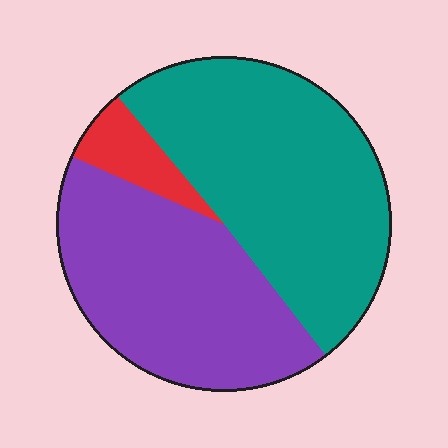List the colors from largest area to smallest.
From largest to smallest: teal, purple, red.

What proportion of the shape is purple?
Purple covers roughly 40% of the shape.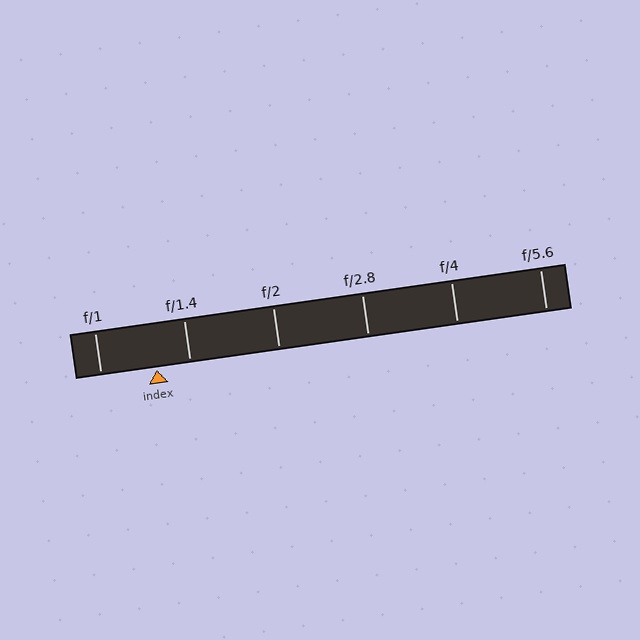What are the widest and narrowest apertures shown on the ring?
The widest aperture shown is f/1 and the narrowest is f/5.6.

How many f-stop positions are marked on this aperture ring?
There are 6 f-stop positions marked.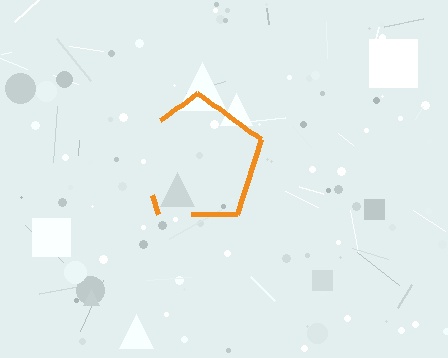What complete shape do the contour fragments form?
The contour fragments form a pentagon.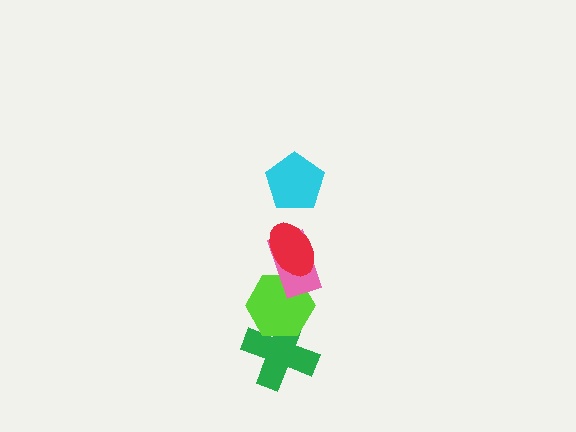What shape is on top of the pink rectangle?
The red ellipse is on top of the pink rectangle.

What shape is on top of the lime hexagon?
The pink rectangle is on top of the lime hexagon.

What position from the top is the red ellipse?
The red ellipse is 2nd from the top.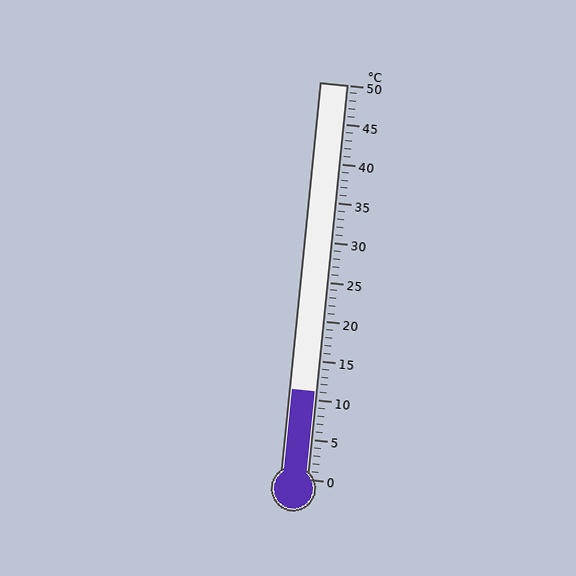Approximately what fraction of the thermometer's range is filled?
The thermometer is filled to approximately 20% of its range.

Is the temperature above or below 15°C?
The temperature is below 15°C.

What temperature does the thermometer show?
The thermometer shows approximately 11°C.